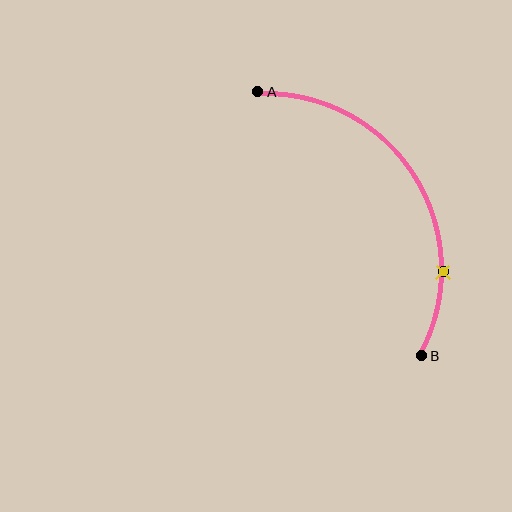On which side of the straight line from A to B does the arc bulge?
The arc bulges to the right of the straight line connecting A and B.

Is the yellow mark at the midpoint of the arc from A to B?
No. The yellow mark lies on the arc but is closer to endpoint B. The arc midpoint would be at the point on the curve equidistant along the arc from both A and B.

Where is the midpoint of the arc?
The arc midpoint is the point on the curve farthest from the straight line joining A and B. It sits to the right of that line.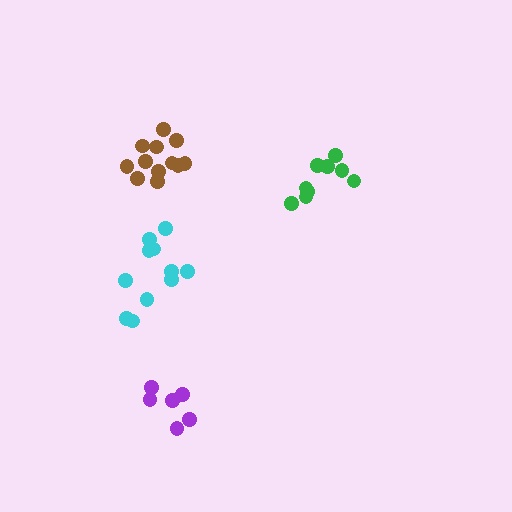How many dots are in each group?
Group 1: 9 dots, Group 2: 11 dots, Group 3: 6 dots, Group 4: 12 dots (38 total).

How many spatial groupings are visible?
There are 4 spatial groupings.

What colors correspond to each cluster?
The clusters are colored: green, cyan, purple, brown.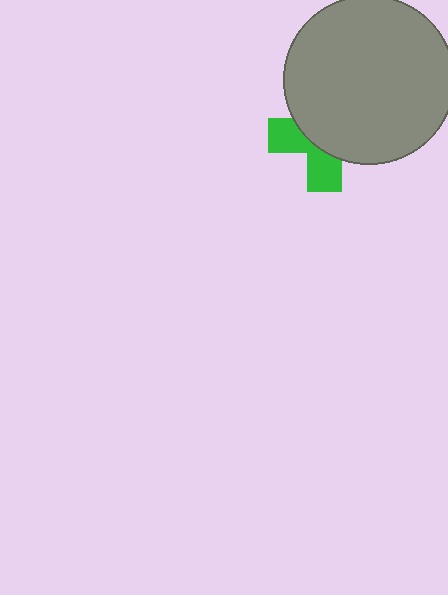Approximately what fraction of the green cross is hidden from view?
Roughly 61% of the green cross is hidden behind the gray circle.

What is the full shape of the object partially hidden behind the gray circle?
The partially hidden object is a green cross.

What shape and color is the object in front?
The object in front is a gray circle.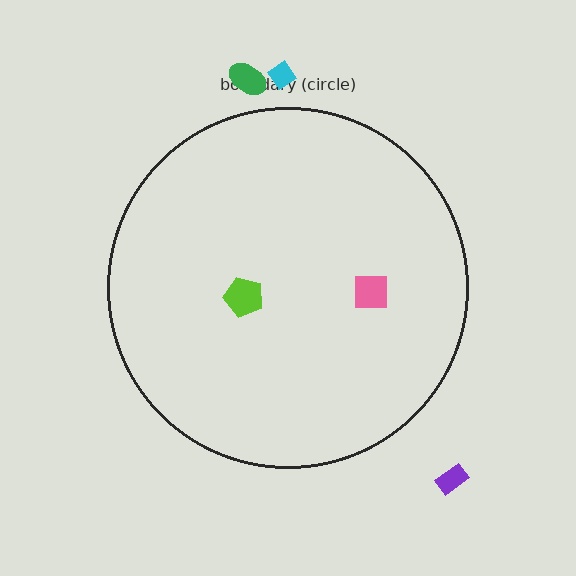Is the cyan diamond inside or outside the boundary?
Outside.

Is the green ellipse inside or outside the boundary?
Outside.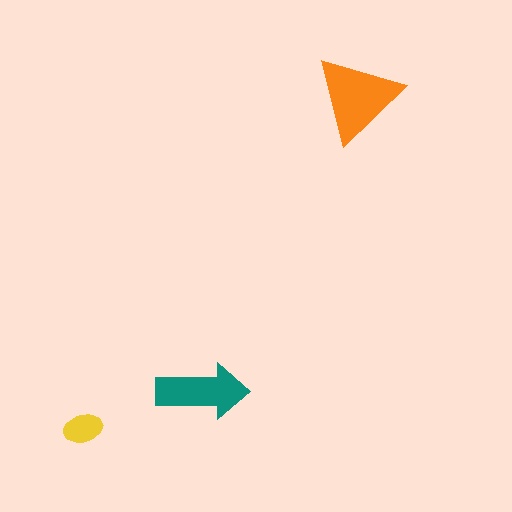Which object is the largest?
The orange triangle.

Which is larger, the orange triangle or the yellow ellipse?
The orange triangle.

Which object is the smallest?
The yellow ellipse.